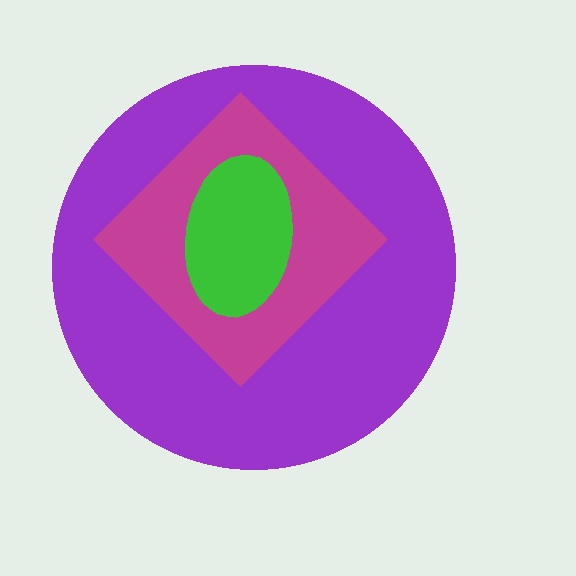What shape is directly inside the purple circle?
The magenta diamond.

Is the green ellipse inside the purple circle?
Yes.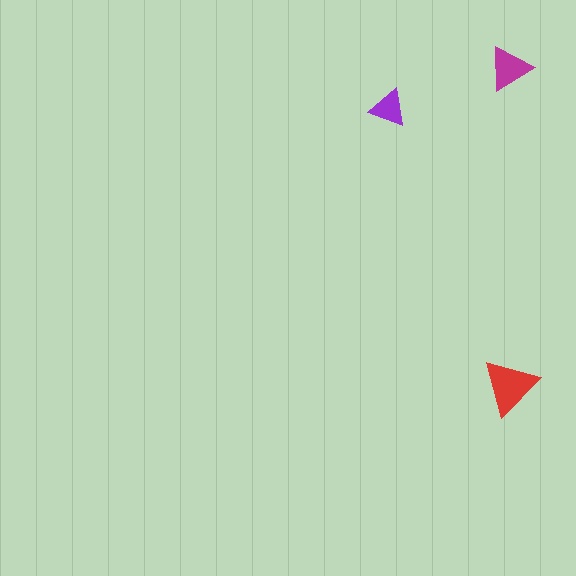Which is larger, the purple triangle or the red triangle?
The red one.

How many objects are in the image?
There are 3 objects in the image.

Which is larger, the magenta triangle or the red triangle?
The red one.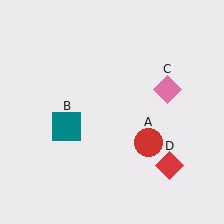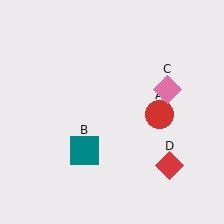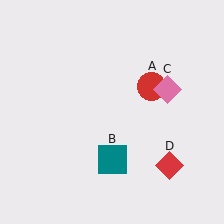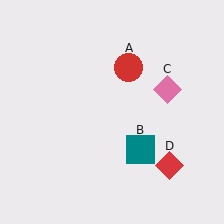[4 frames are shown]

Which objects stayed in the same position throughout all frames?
Pink diamond (object C) and red diamond (object D) remained stationary.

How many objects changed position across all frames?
2 objects changed position: red circle (object A), teal square (object B).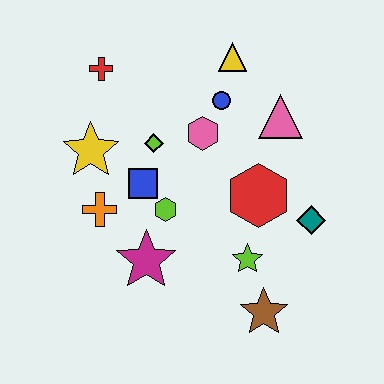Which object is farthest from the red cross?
The brown star is farthest from the red cross.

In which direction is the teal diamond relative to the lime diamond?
The teal diamond is to the right of the lime diamond.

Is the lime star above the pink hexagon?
No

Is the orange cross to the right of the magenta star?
No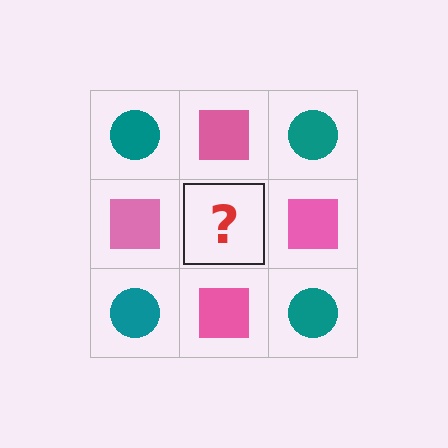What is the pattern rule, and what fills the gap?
The rule is that it alternates teal circle and pink square in a checkerboard pattern. The gap should be filled with a teal circle.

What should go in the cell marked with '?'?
The missing cell should contain a teal circle.